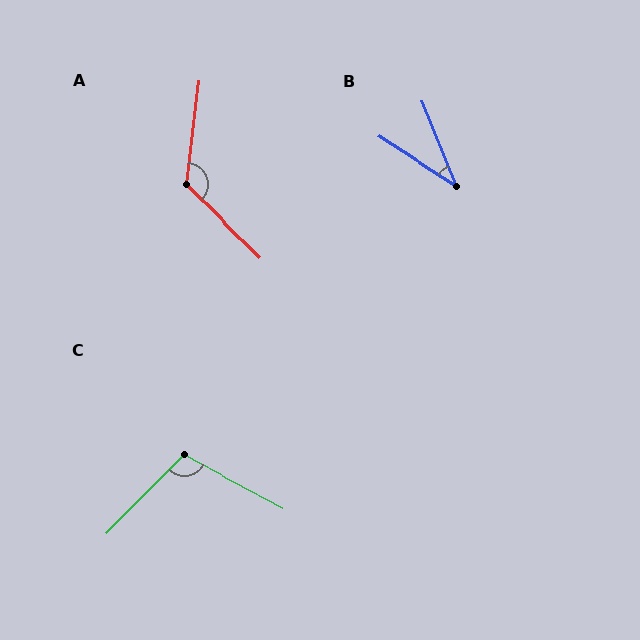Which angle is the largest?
A, at approximately 127 degrees.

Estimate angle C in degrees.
Approximately 107 degrees.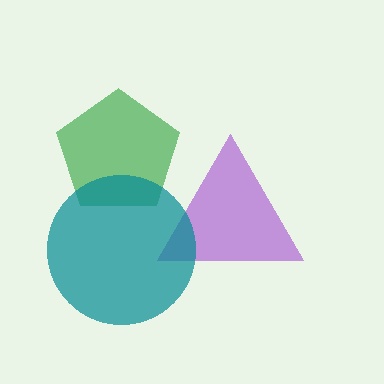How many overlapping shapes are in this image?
There are 3 overlapping shapes in the image.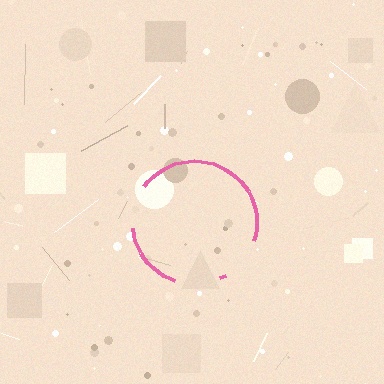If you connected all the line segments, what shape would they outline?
They would outline a circle.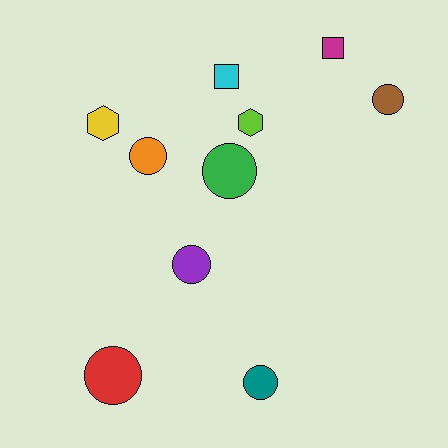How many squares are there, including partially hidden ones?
There are 2 squares.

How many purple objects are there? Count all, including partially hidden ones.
There is 1 purple object.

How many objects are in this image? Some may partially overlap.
There are 10 objects.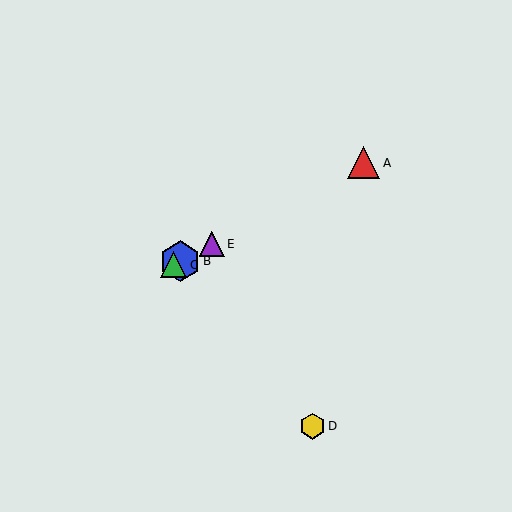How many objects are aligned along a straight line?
4 objects (A, B, C, E) are aligned along a straight line.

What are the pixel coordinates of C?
Object C is at (174, 265).